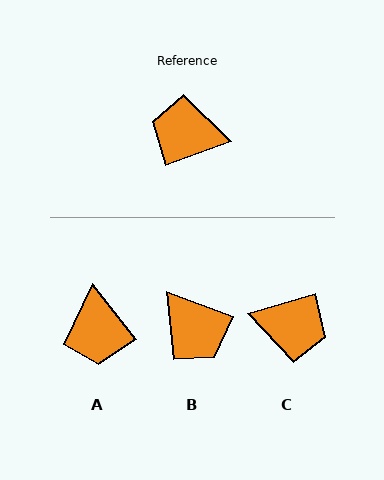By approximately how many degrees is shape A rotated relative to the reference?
Approximately 108 degrees counter-clockwise.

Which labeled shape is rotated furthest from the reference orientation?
C, about 177 degrees away.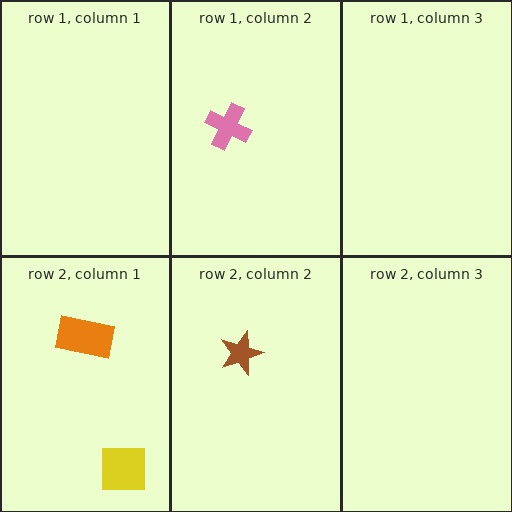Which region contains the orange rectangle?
The row 2, column 1 region.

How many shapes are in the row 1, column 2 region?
1.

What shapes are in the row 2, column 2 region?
The brown star.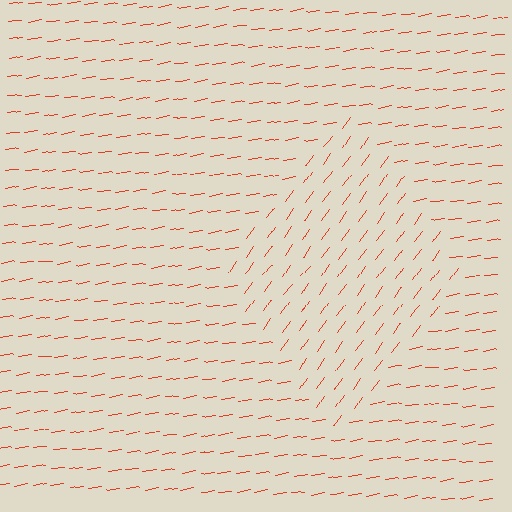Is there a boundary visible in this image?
Yes, there is a texture boundary formed by a change in line orientation.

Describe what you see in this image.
The image is filled with small red line segments. A diamond region in the image has lines oriented differently from the surrounding lines, creating a visible texture boundary.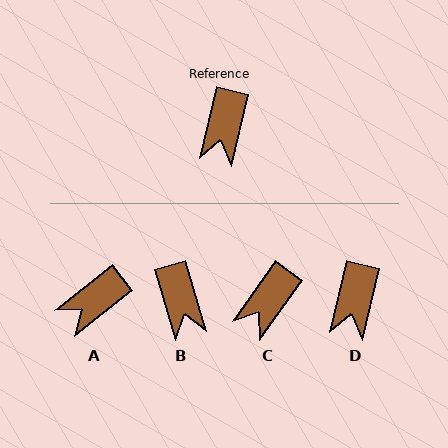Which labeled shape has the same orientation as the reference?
D.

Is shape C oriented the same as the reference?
No, it is off by about 22 degrees.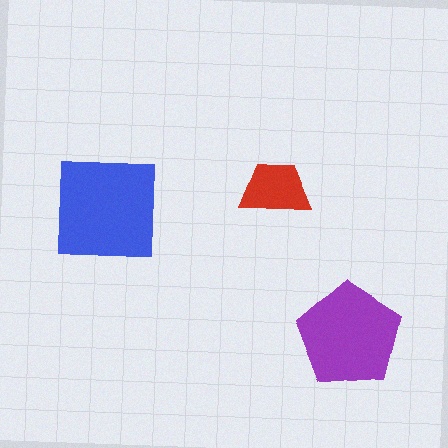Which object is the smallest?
The red trapezoid.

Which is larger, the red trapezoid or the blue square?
The blue square.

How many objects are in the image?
There are 3 objects in the image.